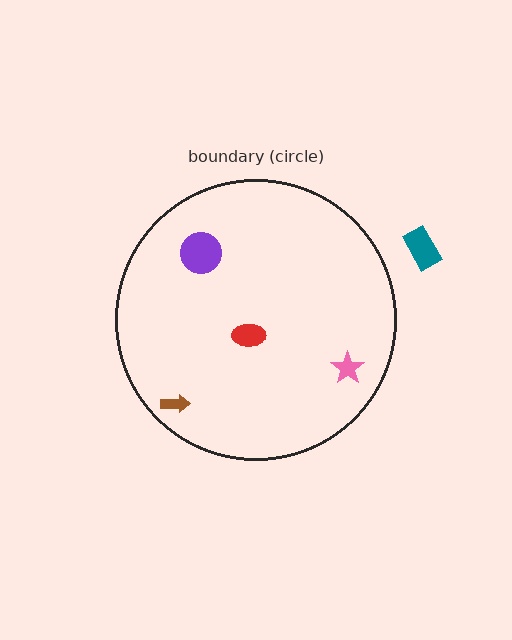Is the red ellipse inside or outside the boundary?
Inside.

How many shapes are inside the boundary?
4 inside, 1 outside.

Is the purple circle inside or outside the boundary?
Inside.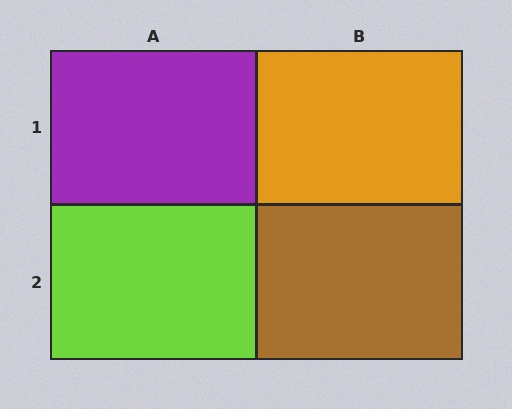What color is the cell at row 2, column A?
Lime.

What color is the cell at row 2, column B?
Brown.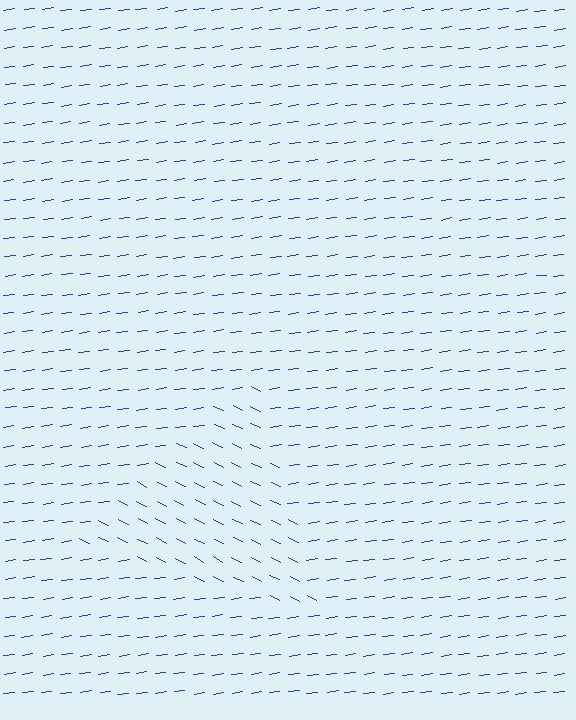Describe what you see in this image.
The image is filled with small blue line segments. A triangle region in the image has lines oriented differently from the surrounding lines, creating a visible texture boundary.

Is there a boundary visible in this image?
Yes, there is a texture boundary formed by a change in line orientation.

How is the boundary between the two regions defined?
The boundary is defined purely by a change in line orientation (approximately 35 degrees difference). All lines are the same color and thickness.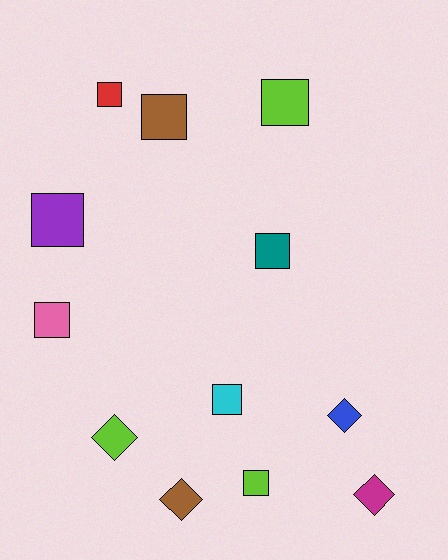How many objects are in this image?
There are 12 objects.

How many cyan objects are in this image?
There is 1 cyan object.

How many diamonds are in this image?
There are 4 diamonds.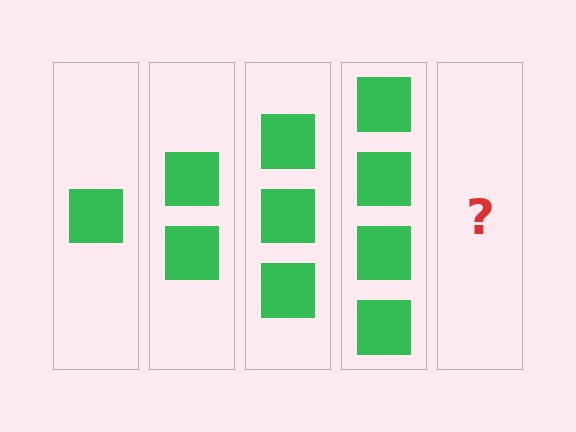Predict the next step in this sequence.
The next step is 5 squares.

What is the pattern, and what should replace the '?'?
The pattern is that each step adds one more square. The '?' should be 5 squares.